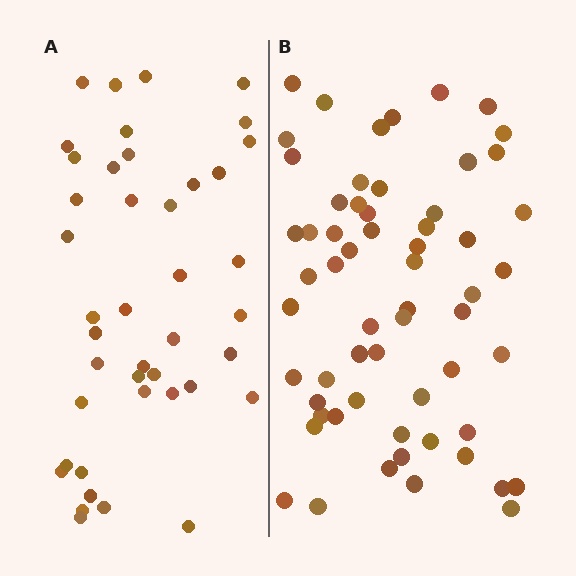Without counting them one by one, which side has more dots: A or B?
Region B (the right region) has more dots.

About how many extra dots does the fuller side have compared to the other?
Region B has approximately 20 more dots than region A.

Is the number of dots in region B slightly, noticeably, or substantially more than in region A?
Region B has noticeably more, but not dramatically so. The ratio is roughly 1.4 to 1.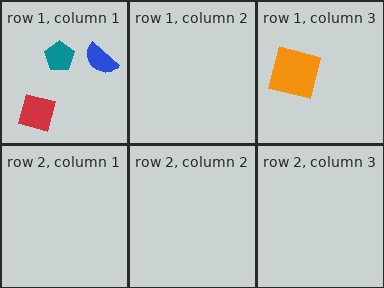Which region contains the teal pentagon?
The row 1, column 1 region.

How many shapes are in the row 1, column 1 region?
3.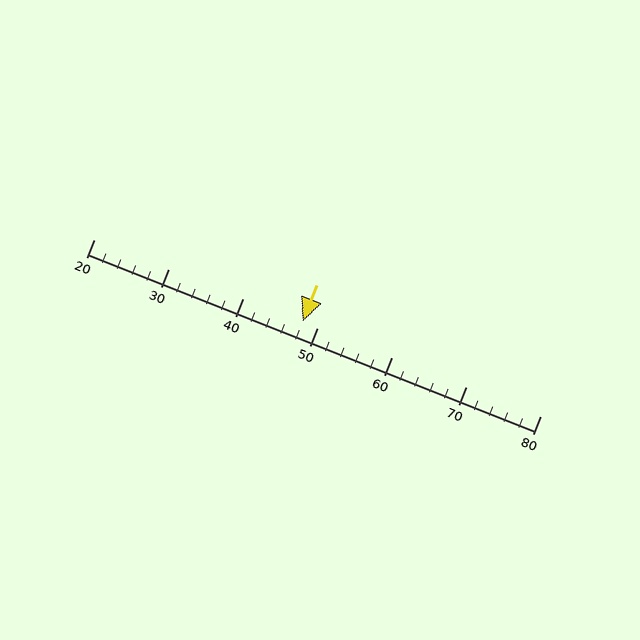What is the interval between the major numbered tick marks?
The major tick marks are spaced 10 units apart.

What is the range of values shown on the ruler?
The ruler shows values from 20 to 80.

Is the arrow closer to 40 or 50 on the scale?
The arrow is closer to 50.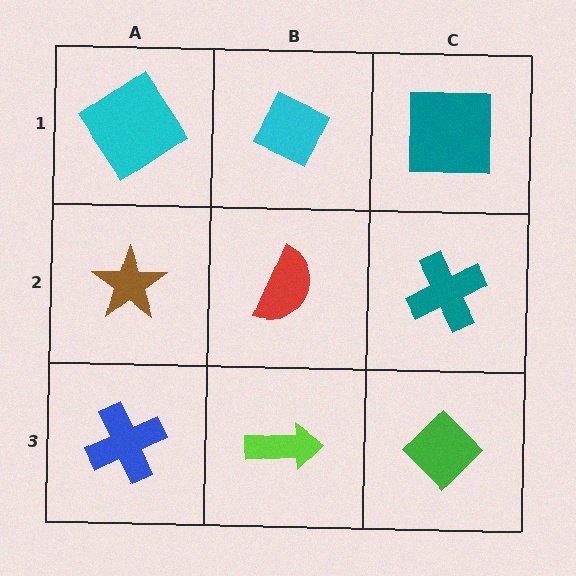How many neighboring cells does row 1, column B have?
3.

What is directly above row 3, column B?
A red semicircle.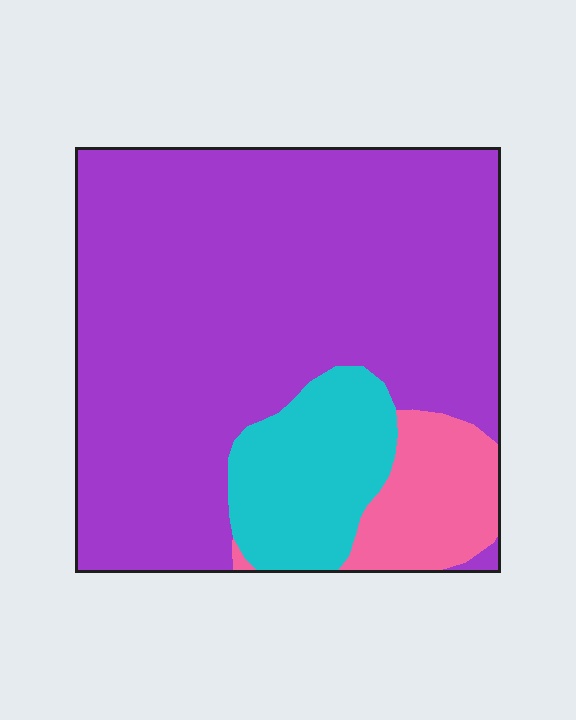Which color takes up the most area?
Purple, at roughly 75%.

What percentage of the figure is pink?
Pink takes up about one tenth (1/10) of the figure.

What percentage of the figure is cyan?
Cyan takes up about one eighth (1/8) of the figure.